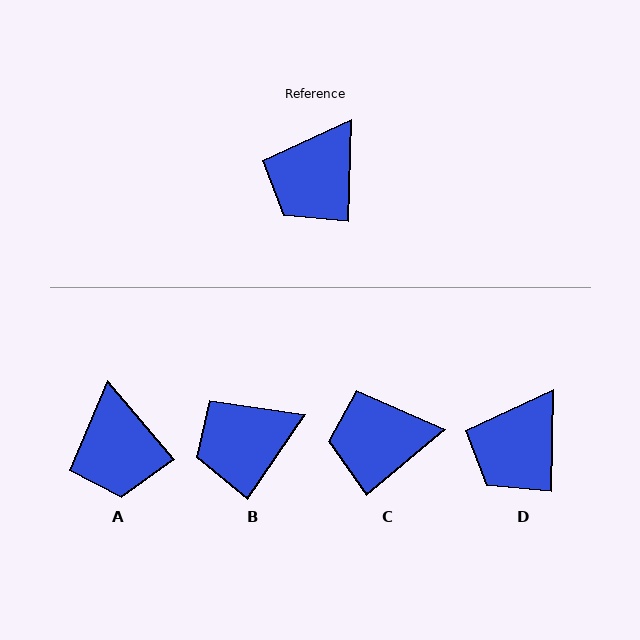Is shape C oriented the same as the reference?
No, it is off by about 49 degrees.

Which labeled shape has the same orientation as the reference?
D.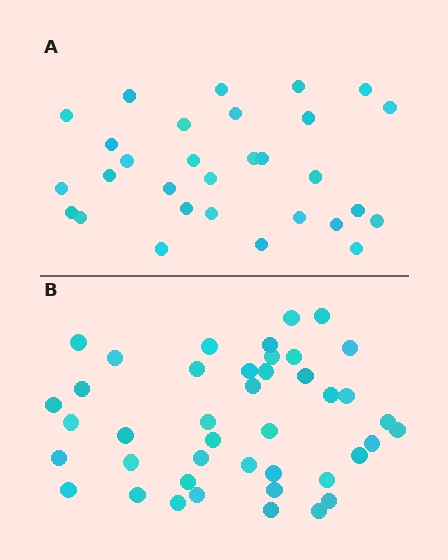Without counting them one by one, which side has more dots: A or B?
Region B (the bottom region) has more dots.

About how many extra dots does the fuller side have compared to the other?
Region B has roughly 12 or so more dots than region A.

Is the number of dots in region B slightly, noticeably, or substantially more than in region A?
Region B has noticeably more, but not dramatically so. The ratio is roughly 1.4 to 1.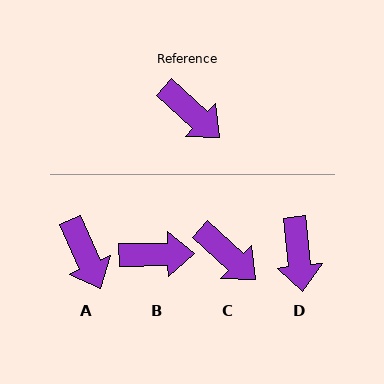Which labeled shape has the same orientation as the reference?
C.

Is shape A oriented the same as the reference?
No, it is off by about 23 degrees.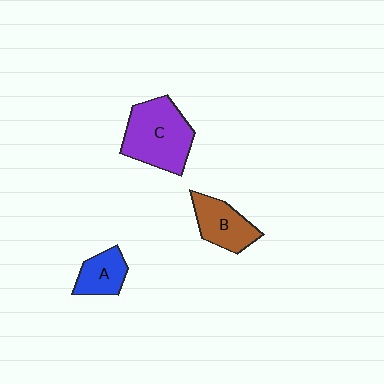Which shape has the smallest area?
Shape A (blue).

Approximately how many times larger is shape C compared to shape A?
Approximately 2.1 times.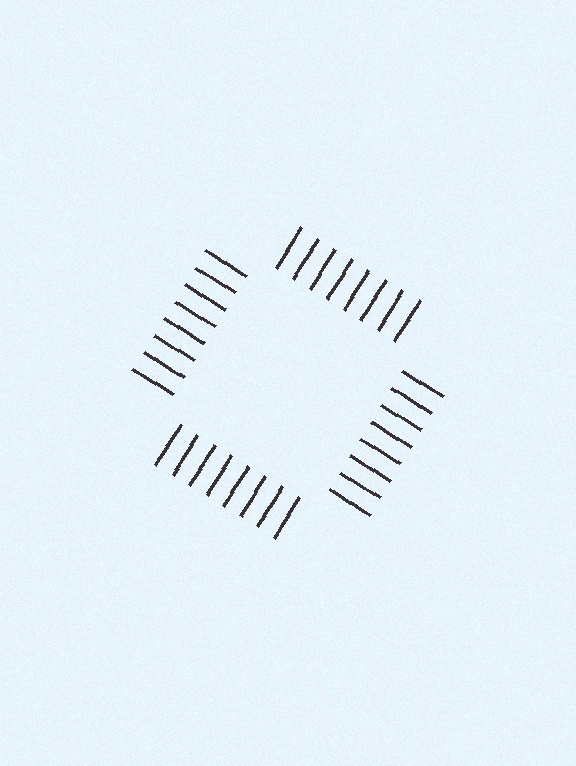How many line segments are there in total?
32 — 8 along each of the 4 edges.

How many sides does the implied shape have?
4 sides — the line-ends trace a square.